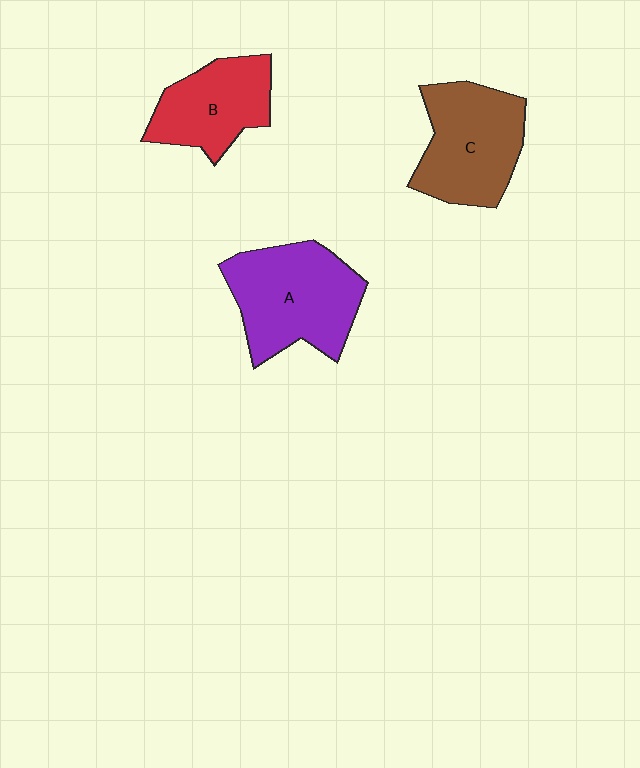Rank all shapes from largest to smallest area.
From largest to smallest: A (purple), C (brown), B (red).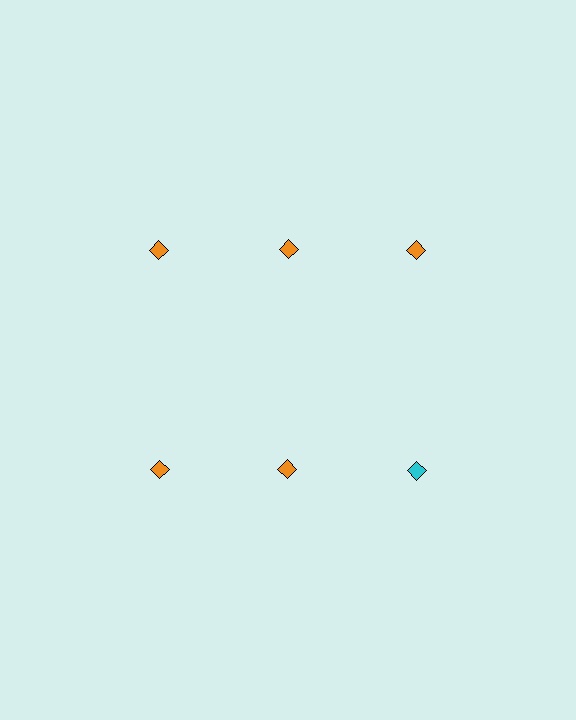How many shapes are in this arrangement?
There are 6 shapes arranged in a grid pattern.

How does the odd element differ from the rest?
It has a different color: cyan instead of orange.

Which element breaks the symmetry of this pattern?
The cyan diamond in the second row, center column breaks the symmetry. All other shapes are orange diamonds.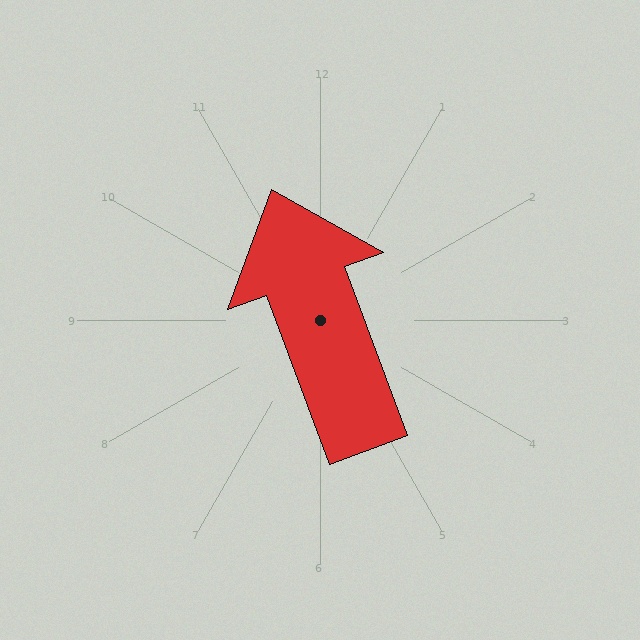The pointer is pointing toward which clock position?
Roughly 11 o'clock.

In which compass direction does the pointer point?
North.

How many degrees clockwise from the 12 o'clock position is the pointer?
Approximately 340 degrees.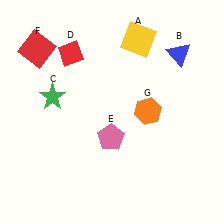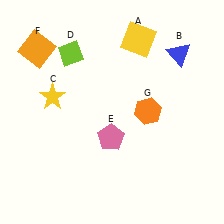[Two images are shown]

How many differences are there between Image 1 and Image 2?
There are 3 differences between the two images.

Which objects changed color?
C changed from green to yellow. D changed from red to lime. F changed from red to orange.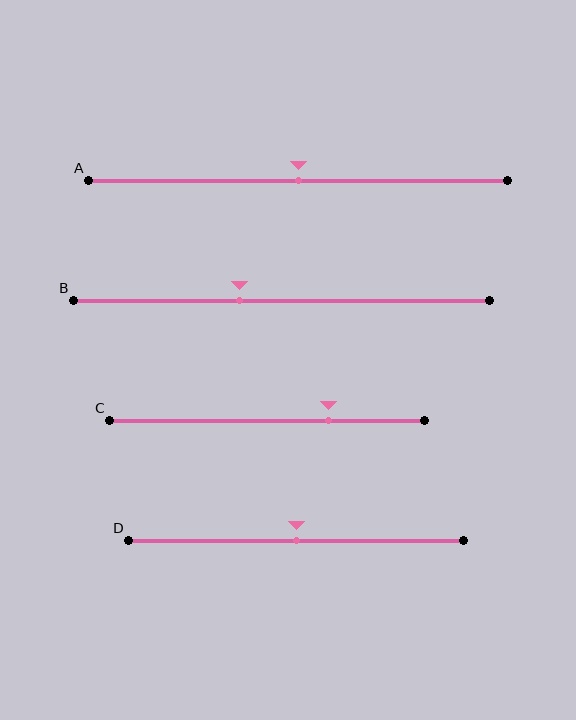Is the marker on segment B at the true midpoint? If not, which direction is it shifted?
No, the marker on segment B is shifted to the left by about 10% of the segment length.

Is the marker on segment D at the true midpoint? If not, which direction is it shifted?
Yes, the marker on segment D is at the true midpoint.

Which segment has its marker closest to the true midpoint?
Segment A has its marker closest to the true midpoint.